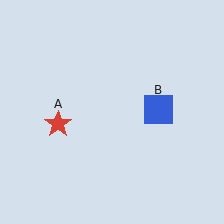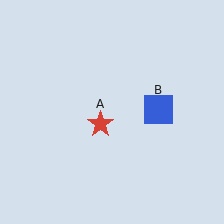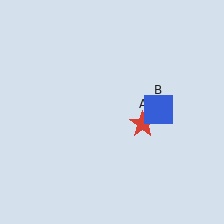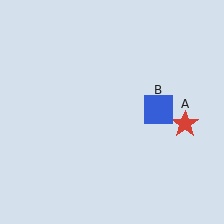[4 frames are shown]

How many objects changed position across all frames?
1 object changed position: red star (object A).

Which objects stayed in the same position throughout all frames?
Blue square (object B) remained stationary.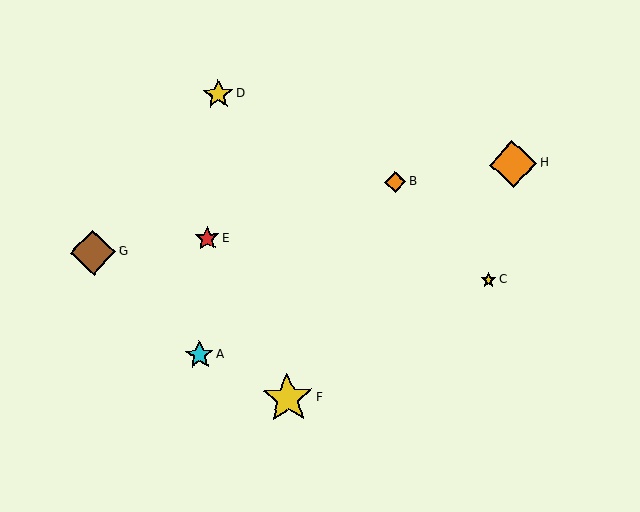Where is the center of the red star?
The center of the red star is at (207, 238).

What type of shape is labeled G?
Shape G is a brown diamond.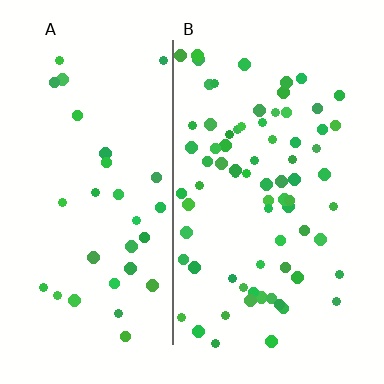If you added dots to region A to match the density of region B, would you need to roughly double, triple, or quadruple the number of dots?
Approximately double.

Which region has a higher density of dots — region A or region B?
B (the right).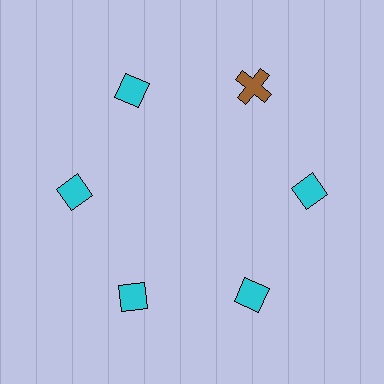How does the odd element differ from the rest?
It differs in both color (brown instead of cyan) and shape (cross instead of diamond).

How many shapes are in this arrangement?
There are 6 shapes arranged in a ring pattern.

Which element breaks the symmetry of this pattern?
The brown cross at roughly the 1 o'clock position breaks the symmetry. All other shapes are cyan diamonds.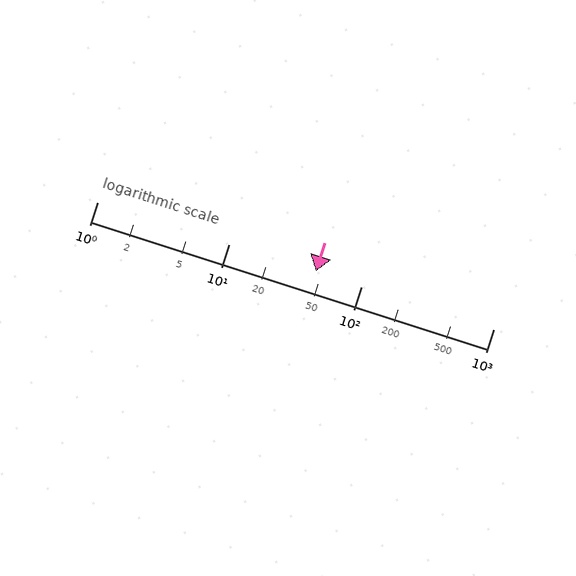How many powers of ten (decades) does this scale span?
The scale spans 3 decades, from 1 to 1000.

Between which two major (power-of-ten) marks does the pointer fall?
The pointer is between 10 and 100.